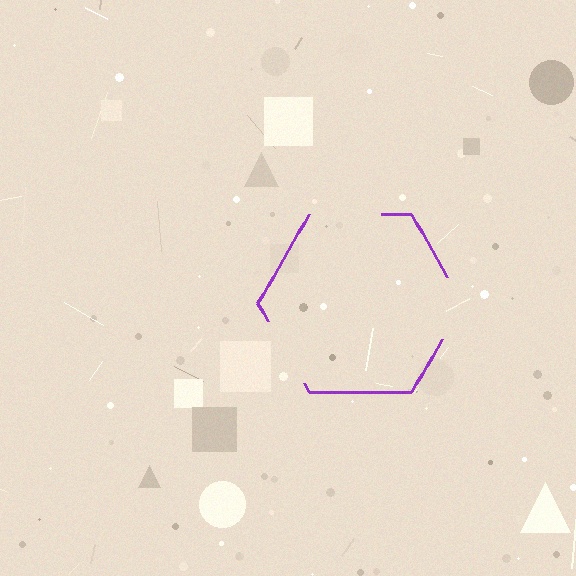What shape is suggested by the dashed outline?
The dashed outline suggests a hexagon.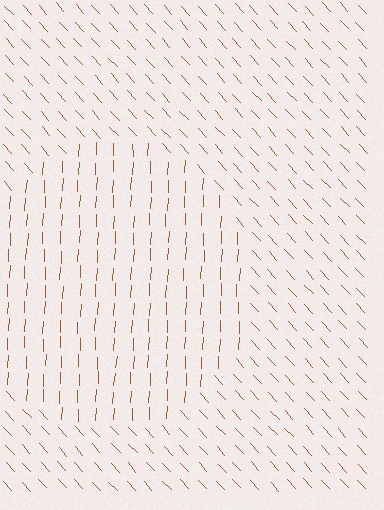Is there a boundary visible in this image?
Yes, there is a texture boundary formed by a change in line orientation.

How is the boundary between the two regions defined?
The boundary is defined purely by a change in line orientation (approximately 45 degrees difference). All lines are the same color and thickness.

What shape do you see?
I see a circle.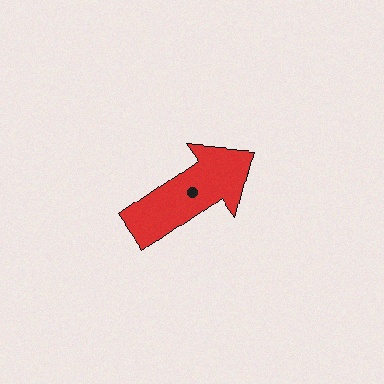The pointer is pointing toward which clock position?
Roughly 2 o'clock.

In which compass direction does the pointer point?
Northeast.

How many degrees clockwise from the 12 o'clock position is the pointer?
Approximately 55 degrees.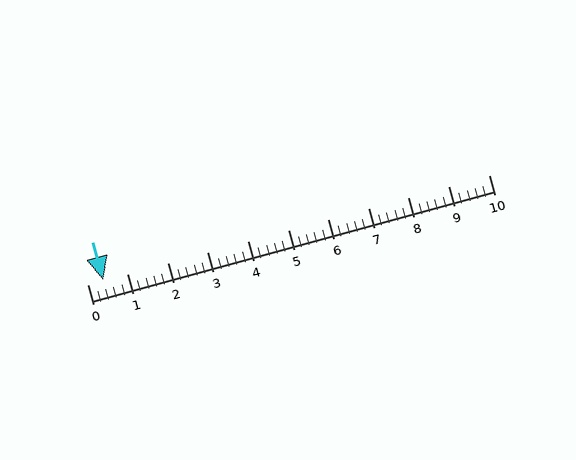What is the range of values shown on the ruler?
The ruler shows values from 0 to 10.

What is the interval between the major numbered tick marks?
The major tick marks are spaced 1 units apart.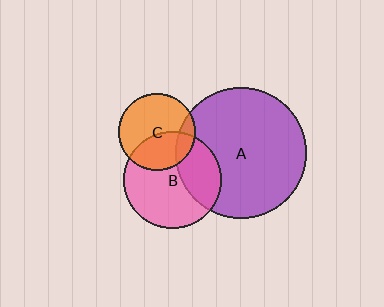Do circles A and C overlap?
Yes.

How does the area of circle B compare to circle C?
Approximately 1.6 times.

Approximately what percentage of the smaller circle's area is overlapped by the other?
Approximately 15%.